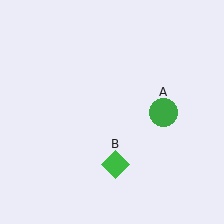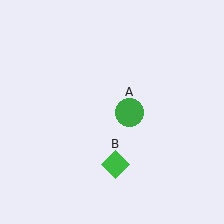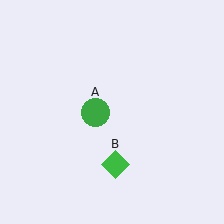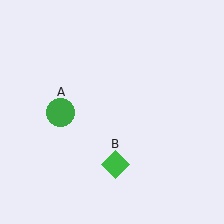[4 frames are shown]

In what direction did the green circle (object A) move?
The green circle (object A) moved left.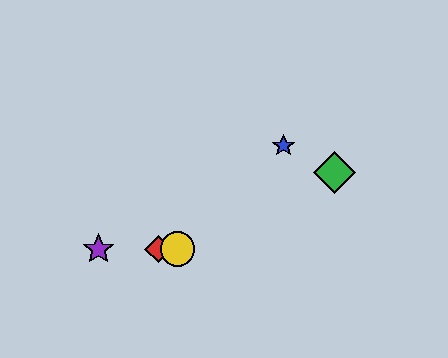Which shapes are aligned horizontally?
The red diamond, the yellow circle, the purple star are aligned horizontally.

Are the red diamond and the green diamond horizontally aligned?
No, the red diamond is at y≈249 and the green diamond is at y≈172.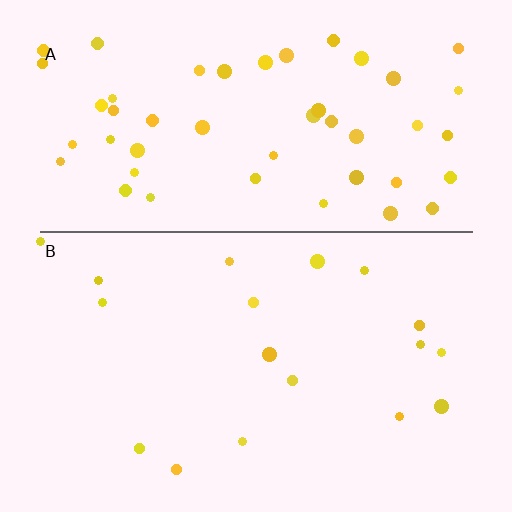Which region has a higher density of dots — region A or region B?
A (the top).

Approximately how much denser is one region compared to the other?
Approximately 2.8× — region A over region B.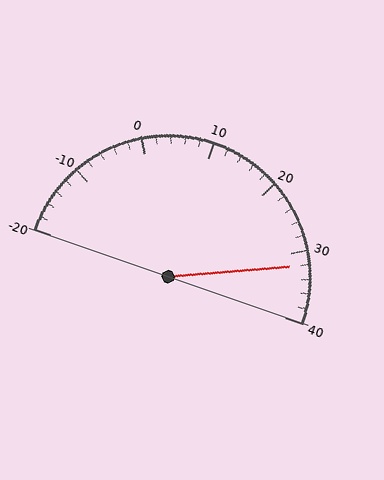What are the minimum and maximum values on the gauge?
The gauge ranges from -20 to 40.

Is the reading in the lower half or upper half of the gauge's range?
The reading is in the upper half of the range (-20 to 40).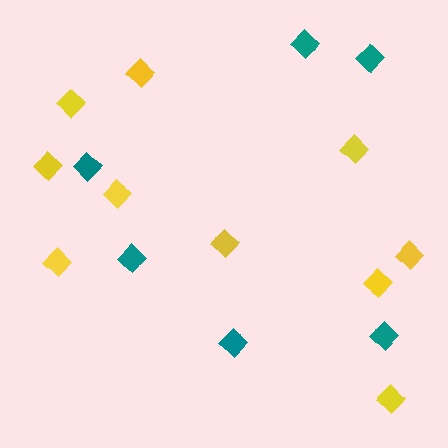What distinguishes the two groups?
There are 2 groups: one group of teal diamonds (6) and one group of yellow diamonds (10).